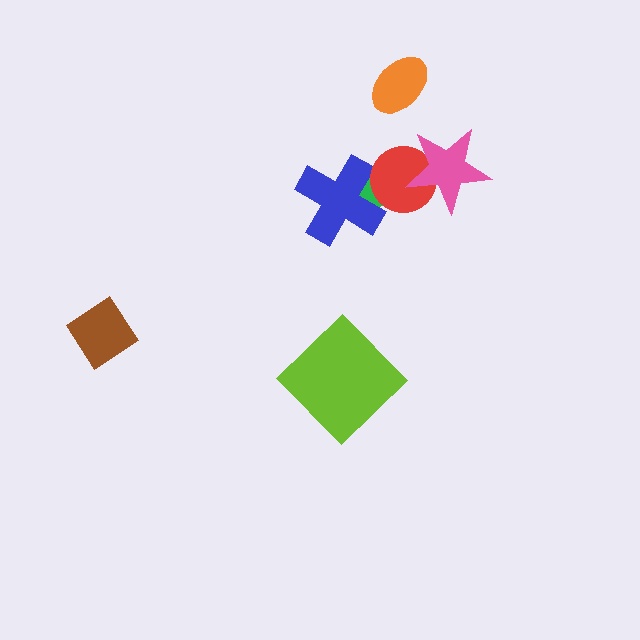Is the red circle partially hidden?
Yes, it is partially covered by another shape.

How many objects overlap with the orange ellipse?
0 objects overlap with the orange ellipse.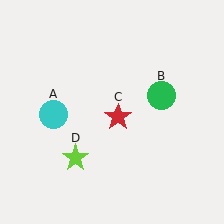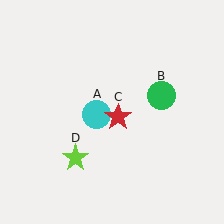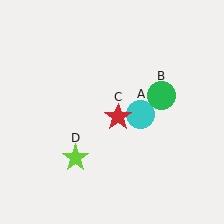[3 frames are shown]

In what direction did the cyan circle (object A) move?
The cyan circle (object A) moved right.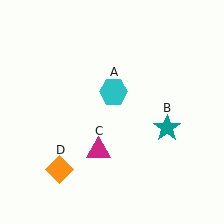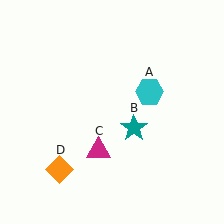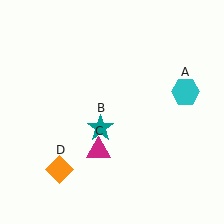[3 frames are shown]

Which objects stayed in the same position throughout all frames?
Magenta triangle (object C) and orange diamond (object D) remained stationary.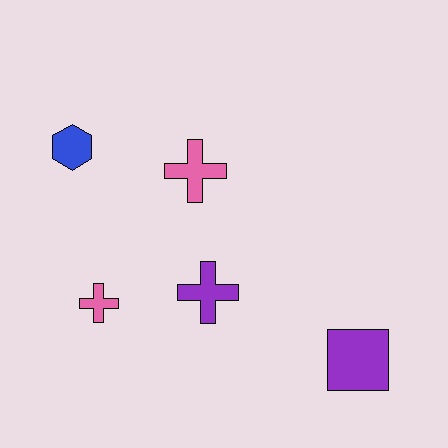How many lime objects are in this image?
There are no lime objects.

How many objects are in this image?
There are 5 objects.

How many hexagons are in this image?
There is 1 hexagon.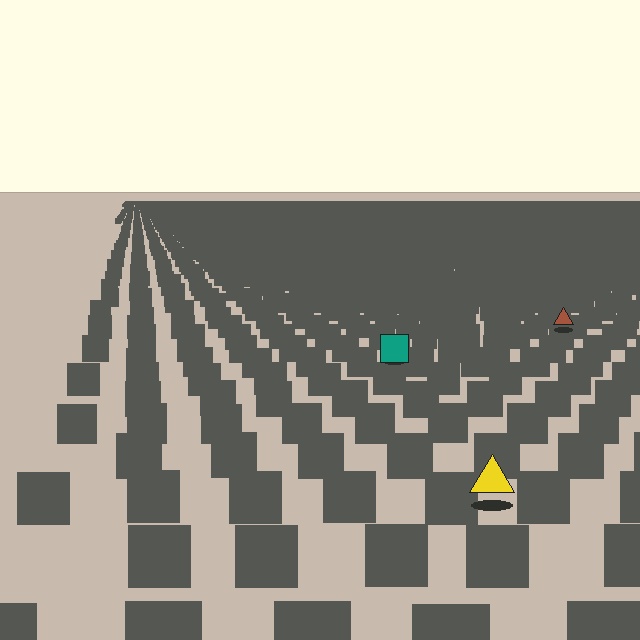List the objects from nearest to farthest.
From nearest to farthest: the yellow triangle, the teal square, the brown triangle.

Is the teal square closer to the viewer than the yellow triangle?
No. The yellow triangle is closer — you can tell from the texture gradient: the ground texture is coarser near it.